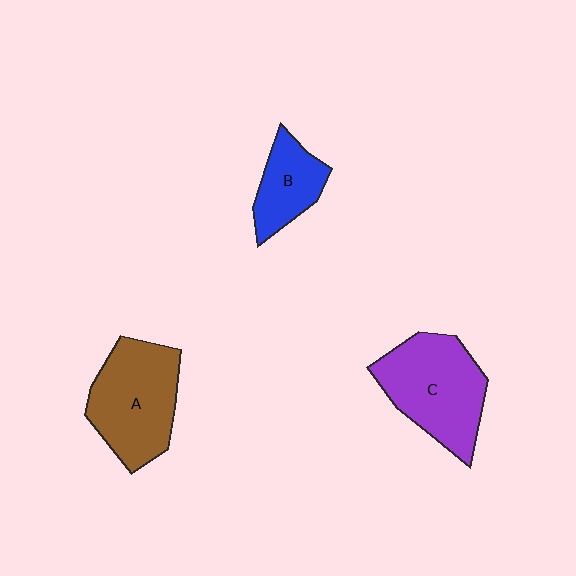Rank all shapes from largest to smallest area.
From largest to smallest: C (purple), A (brown), B (blue).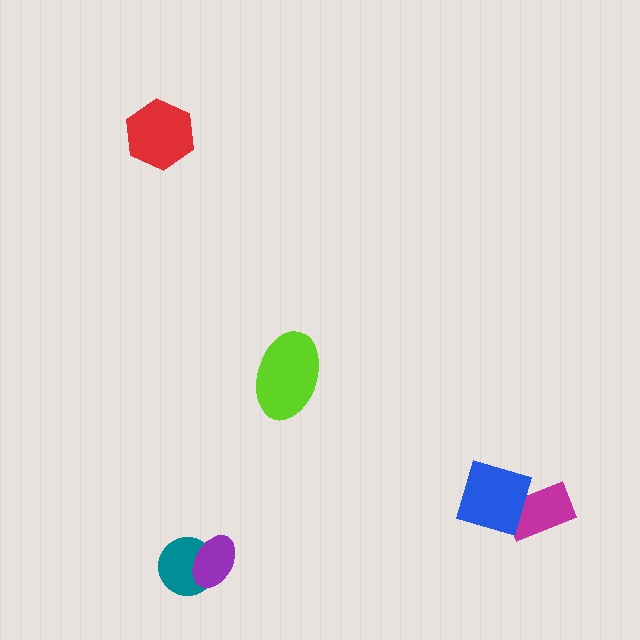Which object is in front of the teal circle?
The purple ellipse is in front of the teal circle.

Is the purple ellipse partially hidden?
No, no other shape covers it.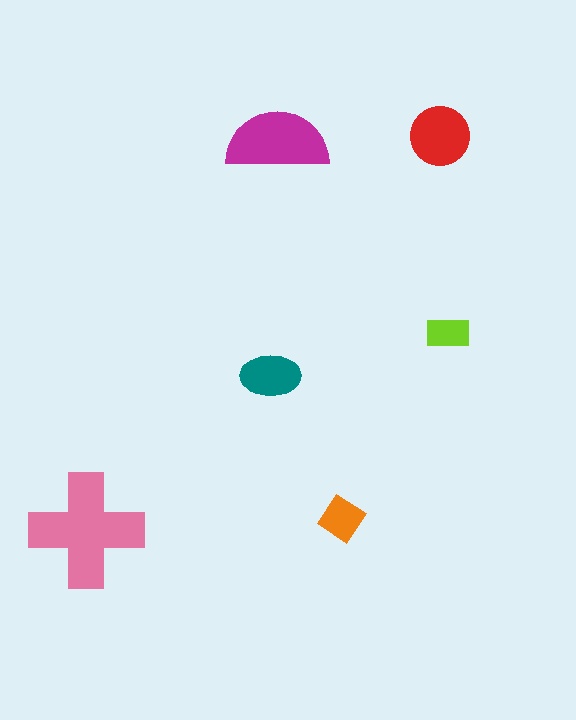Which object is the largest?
The pink cross.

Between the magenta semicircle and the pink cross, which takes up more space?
The pink cross.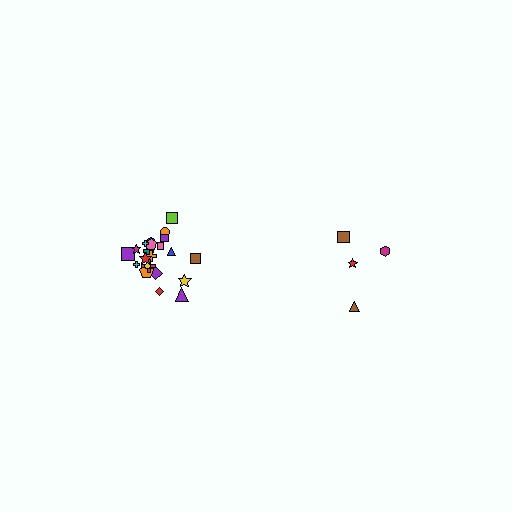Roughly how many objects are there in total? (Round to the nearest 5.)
Roughly 25 objects in total.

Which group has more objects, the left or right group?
The left group.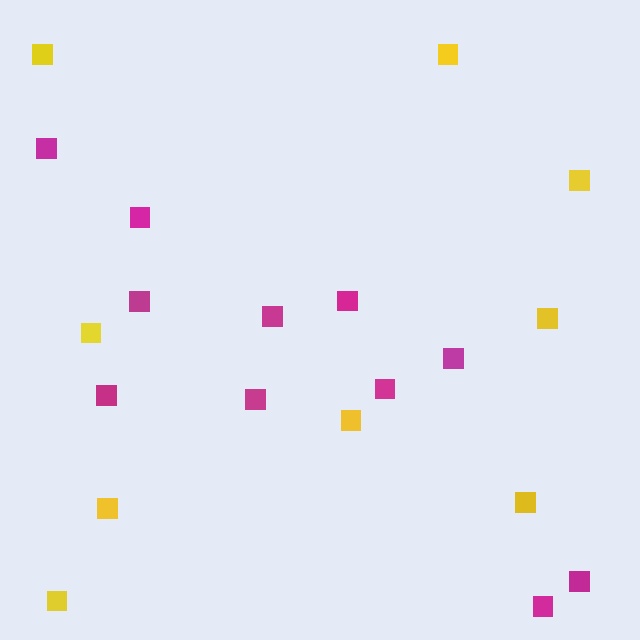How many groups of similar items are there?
There are 2 groups: one group of yellow squares (9) and one group of magenta squares (11).